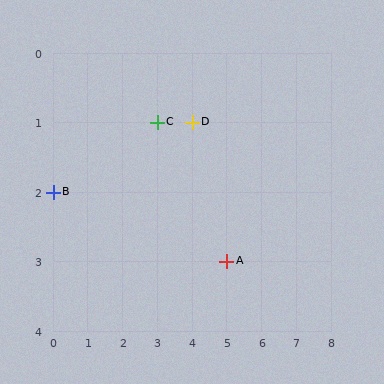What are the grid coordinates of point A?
Point A is at grid coordinates (5, 3).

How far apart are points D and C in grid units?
Points D and C are 1 column apart.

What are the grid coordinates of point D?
Point D is at grid coordinates (4, 1).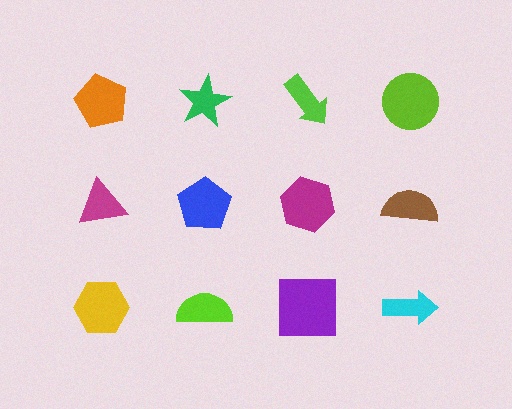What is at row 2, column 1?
A magenta triangle.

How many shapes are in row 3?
4 shapes.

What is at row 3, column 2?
A lime semicircle.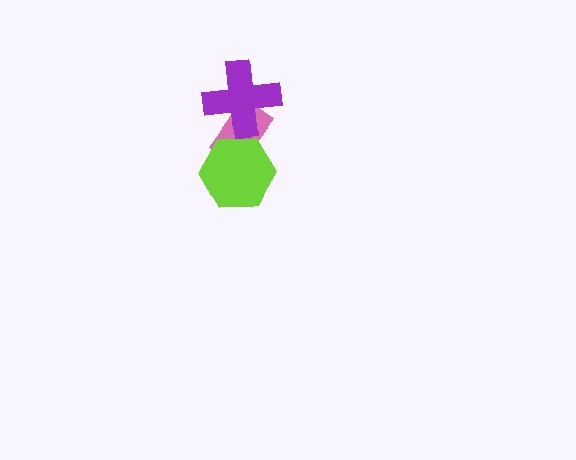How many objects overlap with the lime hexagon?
1 object overlaps with the lime hexagon.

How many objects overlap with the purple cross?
1 object overlaps with the purple cross.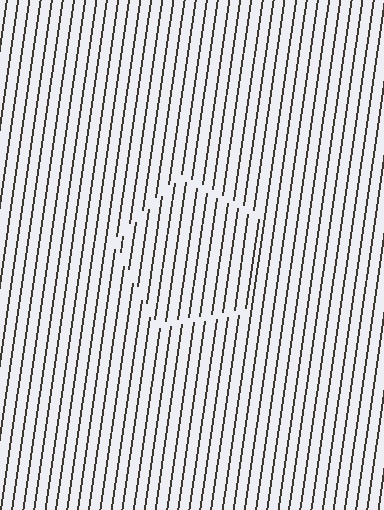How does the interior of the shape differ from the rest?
The interior of the shape contains the same grating, shifted by half a period — the contour is defined by the phase discontinuity where line-ends from the inner and outer gratings abut.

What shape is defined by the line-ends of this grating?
An illusory pentagon. The interior of the shape contains the same grating, shifted by half a period — the contour is defined by the phase discontinuity where line-ends from the inner and outer gratings abut.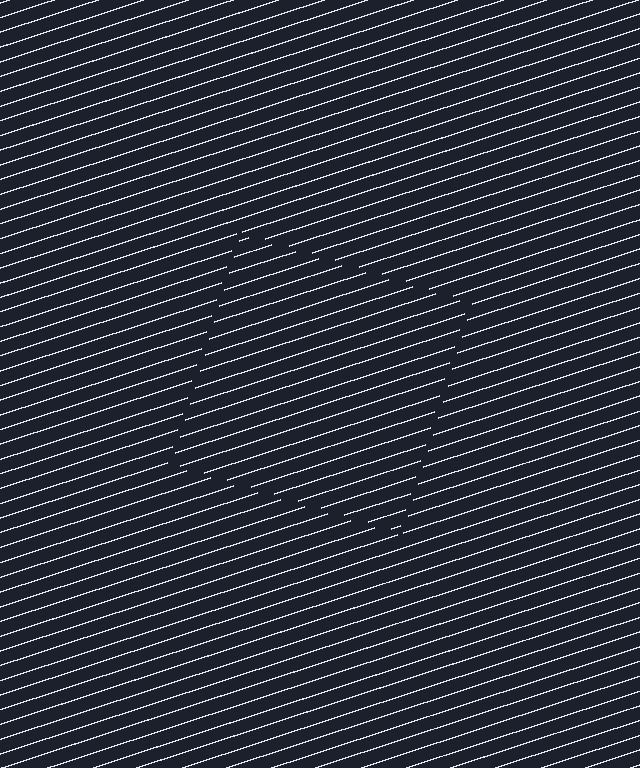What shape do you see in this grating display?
An illusory square. The interior of the shape contains the same grating, shifted by half a period — the contour is defined by the phase discontinuity where line-ends from the inner and outer gratings abut.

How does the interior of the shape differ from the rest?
The interior of the shape contains the same grating, shifted by half a period — the contour is defined by the phase discontinuity where line-ends from the inner and outer gratings abut.